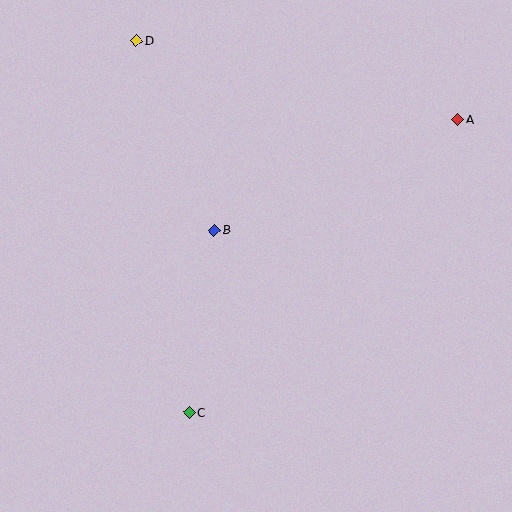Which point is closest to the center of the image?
Point B at (214, 230) is closest to the center.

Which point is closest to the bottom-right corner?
Point C is closest to the bottom-right corner.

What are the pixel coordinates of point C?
Point C is at (189, 412).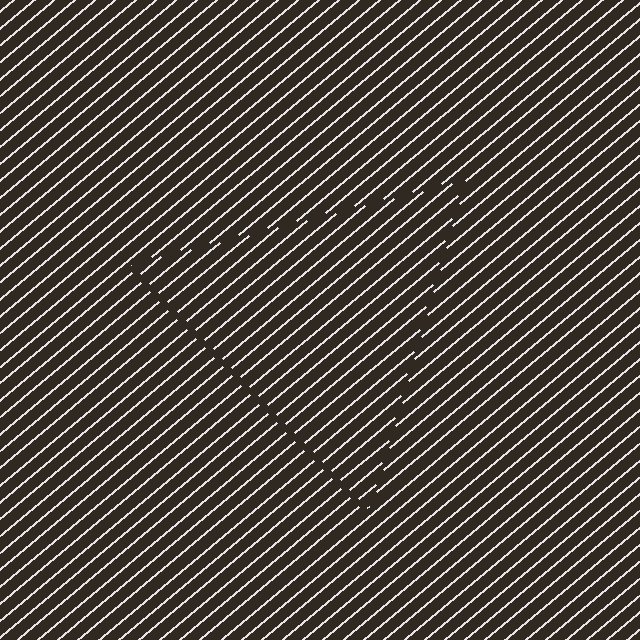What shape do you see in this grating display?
An illusory triangle. The interior of the shape contains the same grating, shifted by half a period — the contour is defined by the phase discontinuity where line-ends from the inner and outer gratings abut.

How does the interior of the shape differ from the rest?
The interior of the shape contains the same grating, shifted by half a period — the contour is defined by the phase discontinuity where line-ends from the inner and outer gratings abut.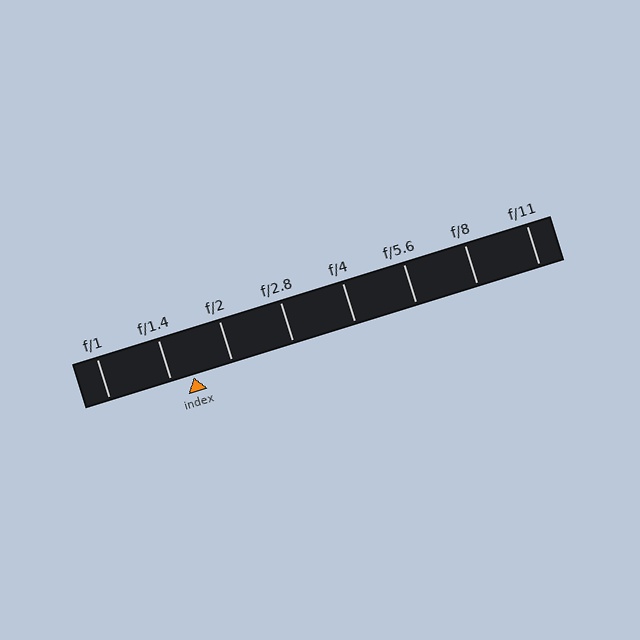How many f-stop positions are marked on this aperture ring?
There are 8 f-stop positions marked.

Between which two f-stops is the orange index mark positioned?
The index mark is between f/1.4 and f/2.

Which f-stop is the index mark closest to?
The index mark is closest to f/1.4.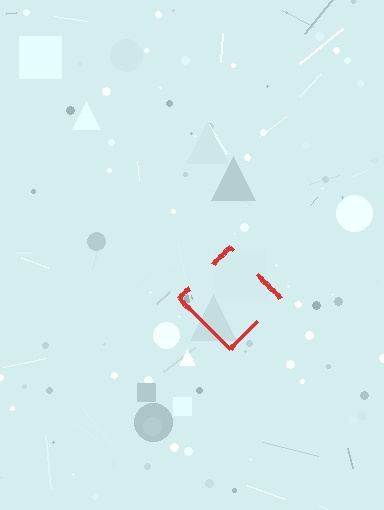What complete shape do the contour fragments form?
The contour fragments form a diamond.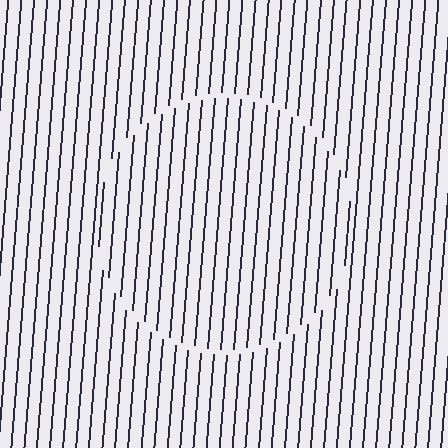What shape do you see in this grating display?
An illusory circle. The interior of the shape contains the same grating, shifted by half a period — the contour is defined by the phase discontinuity where line-ends from the inner and outer gratings abut.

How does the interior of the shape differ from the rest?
The interior of the shape contains the same grating, shifted by half a period — the contour is defined by the phase discontinuity where line-ends from the inner and outer gratings abut.